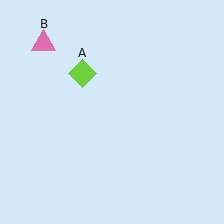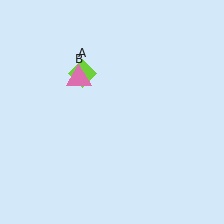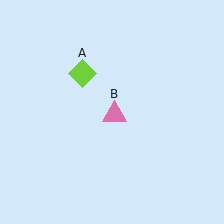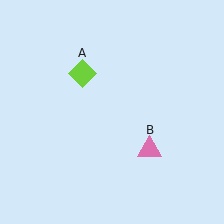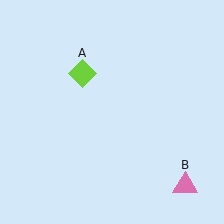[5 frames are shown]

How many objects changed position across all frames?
1 object changed position: pink triangle (object B).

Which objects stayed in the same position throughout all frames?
Lime diamond (object A) remained stationary.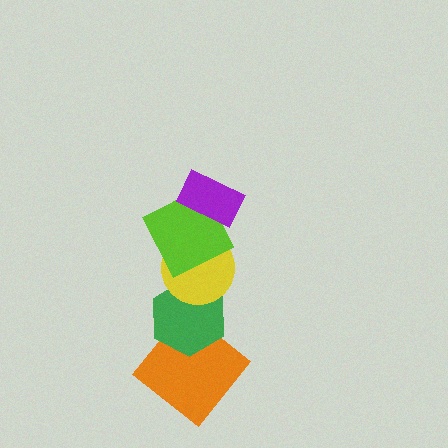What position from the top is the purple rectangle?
The purple rectangle is 1st from the top.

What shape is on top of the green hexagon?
The yellow circle is on top of the green hexagon.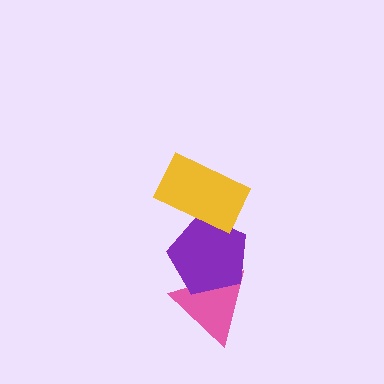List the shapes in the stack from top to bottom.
From top to bottom: the yellow rectangle, the purple pentagon, the pink triangle.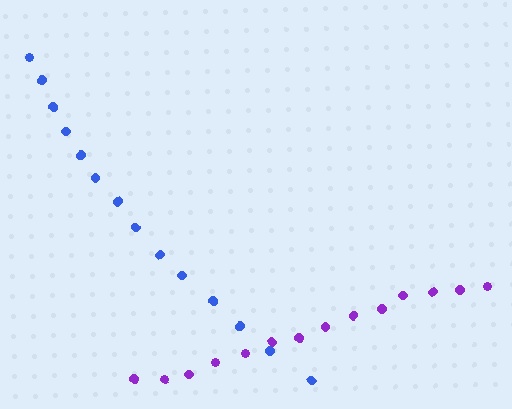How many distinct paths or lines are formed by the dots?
There are 2 distinct paths.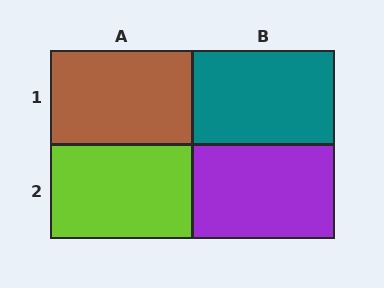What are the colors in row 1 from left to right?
Brown, teal.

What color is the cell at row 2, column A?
Lime.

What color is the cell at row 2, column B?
Purple.